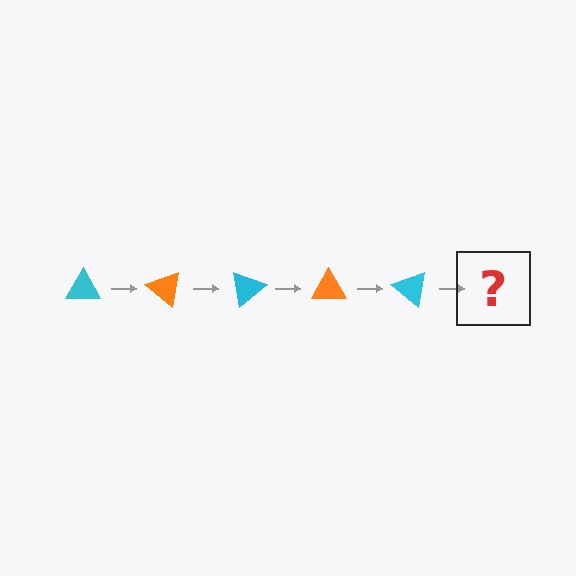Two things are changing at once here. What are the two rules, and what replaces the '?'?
The two rules are that it rotates 40 degrees each step and the color cycles through cyan and orange. The '?' should be an orange triangle, rotated 200 degrees from the start.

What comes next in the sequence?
The next element should be an orange triangle, rotated 200 degrees from the start.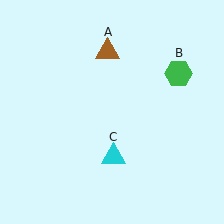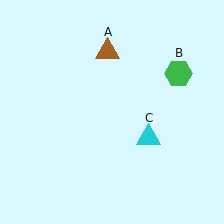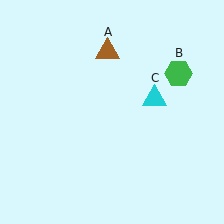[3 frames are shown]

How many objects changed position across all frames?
1 object changed position: cyan triangle (object C).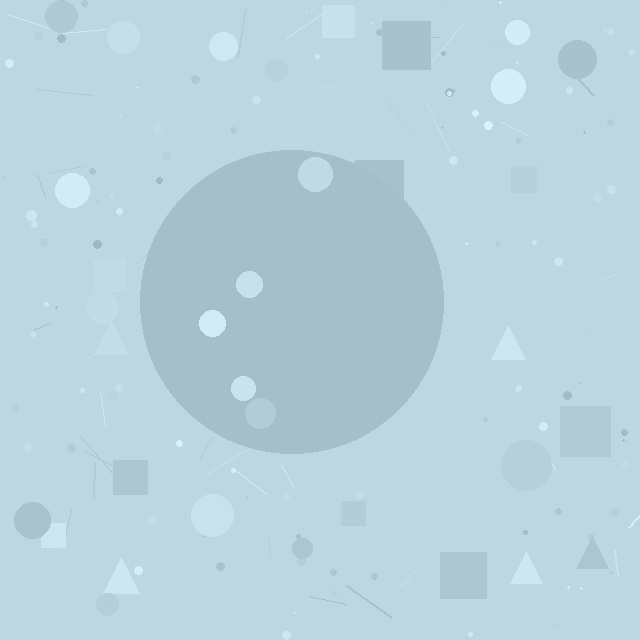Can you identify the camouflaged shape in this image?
The camouflaged shape is a circle.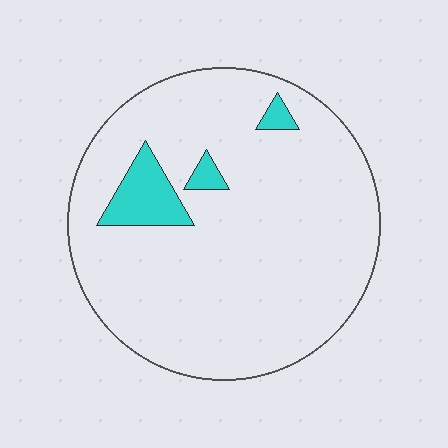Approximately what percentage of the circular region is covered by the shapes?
Approximately 10%.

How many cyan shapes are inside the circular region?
3.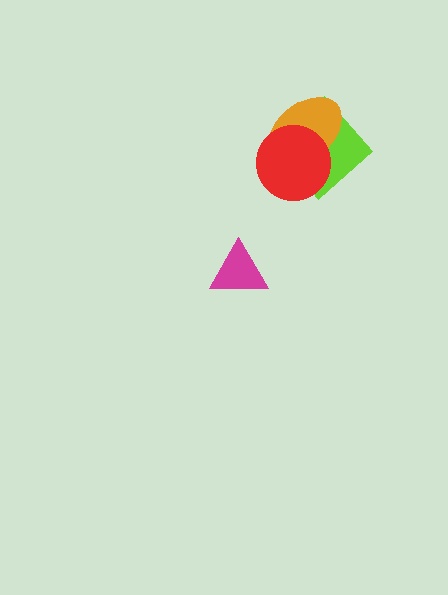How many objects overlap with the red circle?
2 objects overlap with the red circle.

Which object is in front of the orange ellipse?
The red circle is in front of the orange ellipse.